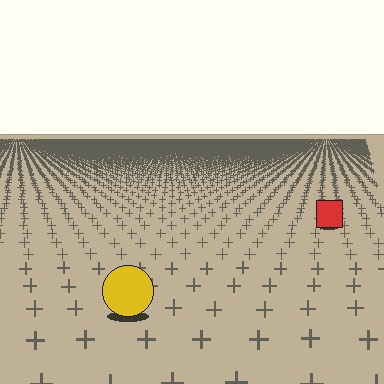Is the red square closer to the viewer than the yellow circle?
No. The yellow circle is closer — you can tell from the texture gradient: the ground texture is coarser near it.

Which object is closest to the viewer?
The yellow circle is closest. The texture marks near it are larger and more spread out.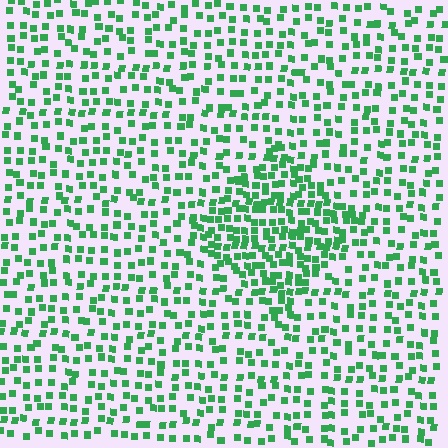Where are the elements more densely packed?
The elements are more densely packed inside the diamond boundary.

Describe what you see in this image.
The image contains small green elements arranged at two different densities. A diamond-shaped region is visible where the elements are more densely packed than the surrounding area.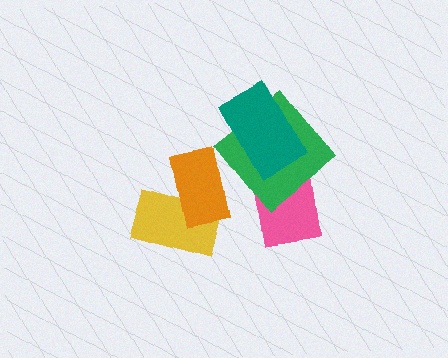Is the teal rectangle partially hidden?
No, no other shape covers it.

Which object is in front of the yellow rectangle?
The orange rectangle is in front of the yellow rectangle.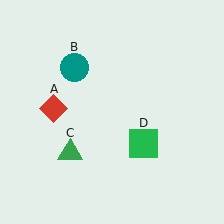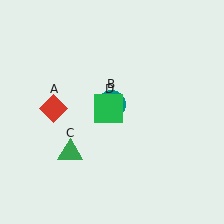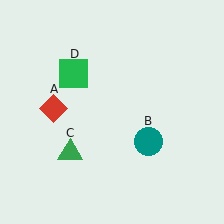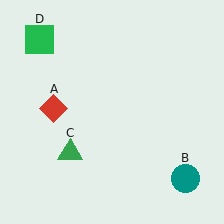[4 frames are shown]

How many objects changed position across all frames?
2 objects changed position: teal circle (object B), green square (object D).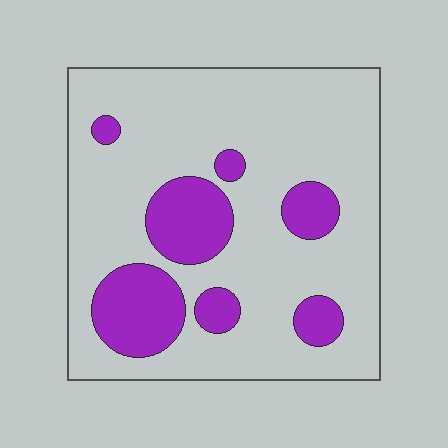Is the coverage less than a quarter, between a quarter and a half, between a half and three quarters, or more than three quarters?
Less than a quarter.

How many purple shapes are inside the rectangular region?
7.